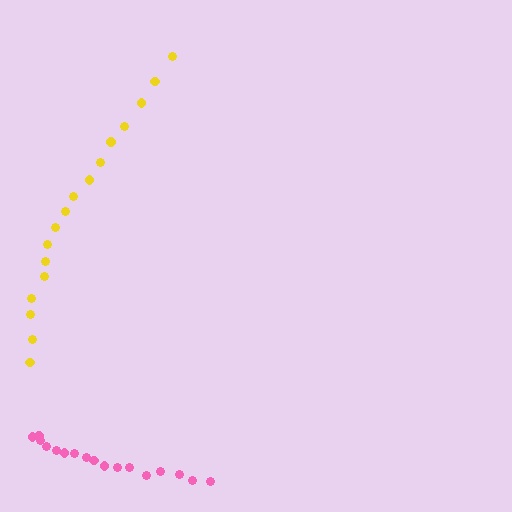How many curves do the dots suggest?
There are 2 distinct paths.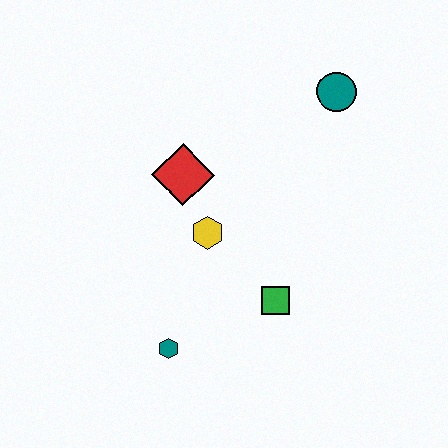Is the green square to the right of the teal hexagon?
Yes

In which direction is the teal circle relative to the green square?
The teal circle is above the green square.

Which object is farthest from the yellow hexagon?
The teal circle is farthest from the yellow hexagon.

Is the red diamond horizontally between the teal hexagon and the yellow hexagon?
Yes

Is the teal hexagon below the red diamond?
Yes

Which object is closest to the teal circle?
The red diamond is closest to the teal circle.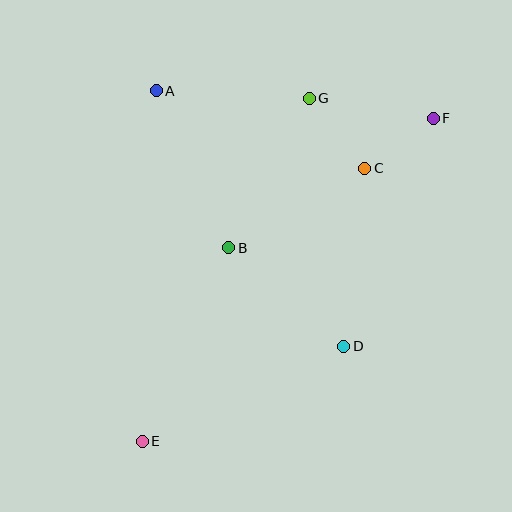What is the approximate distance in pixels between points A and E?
The distance between A and E is approximately 351 pixels.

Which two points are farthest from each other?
Points E and F are farthest from each other.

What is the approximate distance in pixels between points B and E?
The distance between B and E is approximately 212 pixels.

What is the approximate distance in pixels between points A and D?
The distance between A and D is approximately 317 pixels.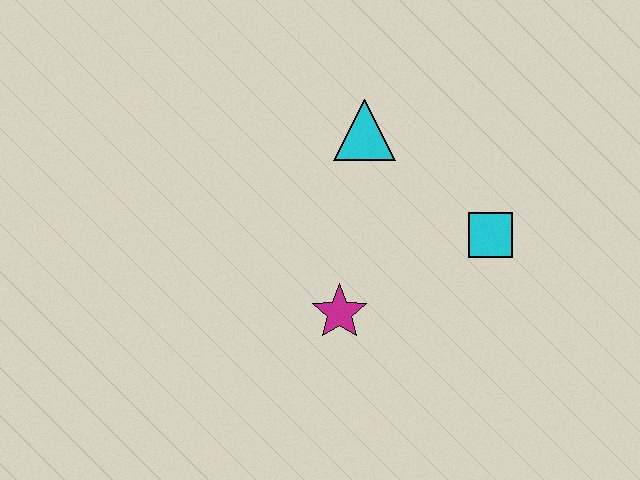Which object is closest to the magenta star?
The cyan square is closest to the magenta star.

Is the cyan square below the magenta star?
No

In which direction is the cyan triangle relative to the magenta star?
The cyan triangle is above the magenta star.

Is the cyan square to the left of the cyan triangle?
No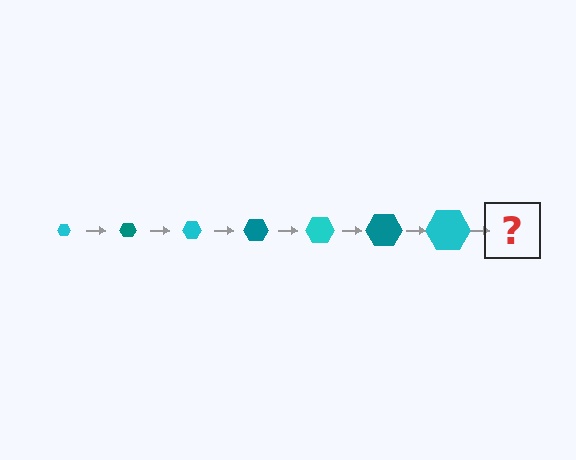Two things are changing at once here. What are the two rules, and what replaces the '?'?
The two rules are that the hexagon grows larger each step and the color cycles through cyan and teal. The '?' should be a teal hexagon, larger than the previous one.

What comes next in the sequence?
The next element should be a teal hexagon, larger than the previous one.